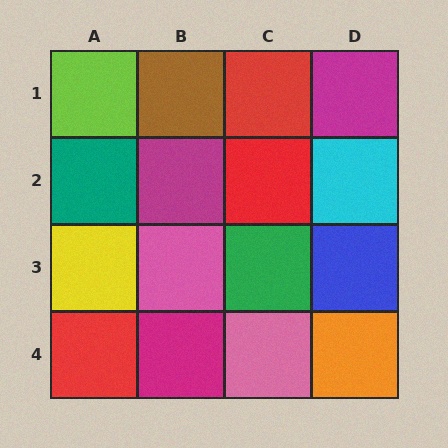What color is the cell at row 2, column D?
Cyan.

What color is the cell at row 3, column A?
Yellow.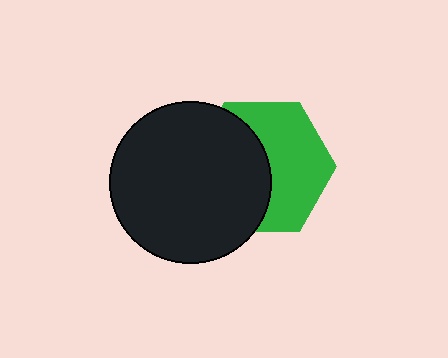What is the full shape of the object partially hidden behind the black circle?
The partially hidden object is a green hexagon.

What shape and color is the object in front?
The object in front is a black circle.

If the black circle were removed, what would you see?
You would see the complete green hexagon.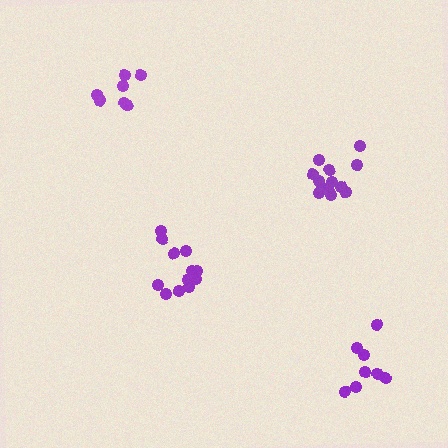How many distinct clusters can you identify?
There are 4 distinct clusters.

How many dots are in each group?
Group 1: 8 dots, Group 2: 12 dots, Group 3: 13 dots, Group 4: 7 dots (40 total).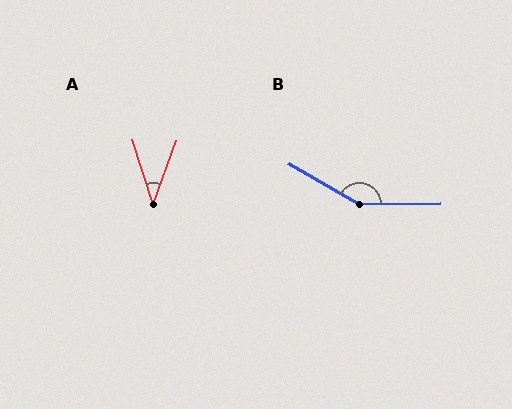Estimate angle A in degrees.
Approximately 38 degrees.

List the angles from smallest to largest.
A (38°), B (149°).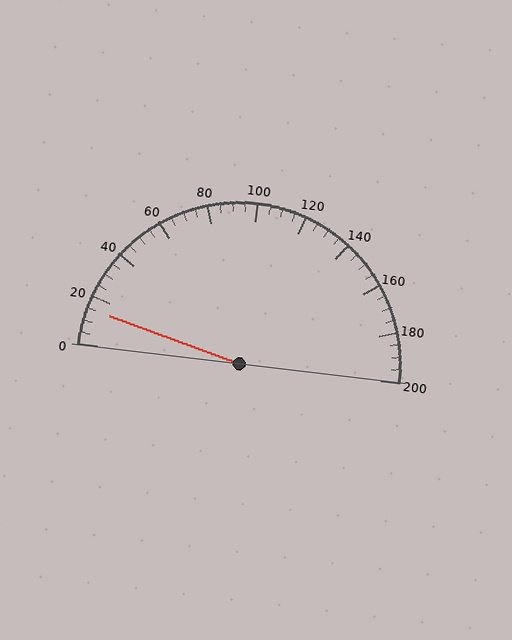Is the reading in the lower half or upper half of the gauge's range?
The reading is in the lower half of the range (0 to 200).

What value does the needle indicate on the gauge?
The needle indicates approximately 15.